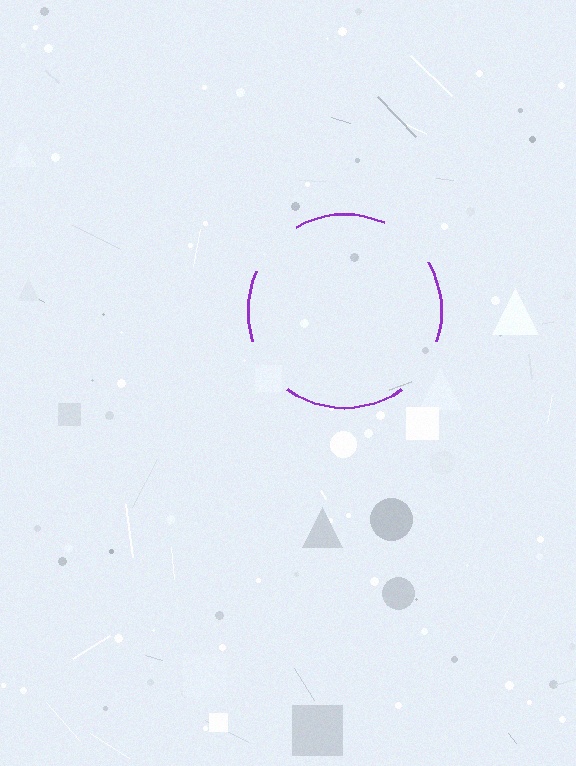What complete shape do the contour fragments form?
The contour fragments form a circle.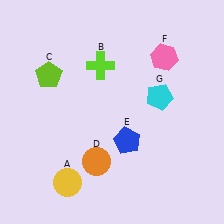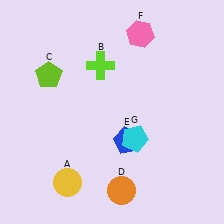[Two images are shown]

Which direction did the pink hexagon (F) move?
The pink hexagon (F) moved left.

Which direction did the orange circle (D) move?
The orange circle (D) moved down.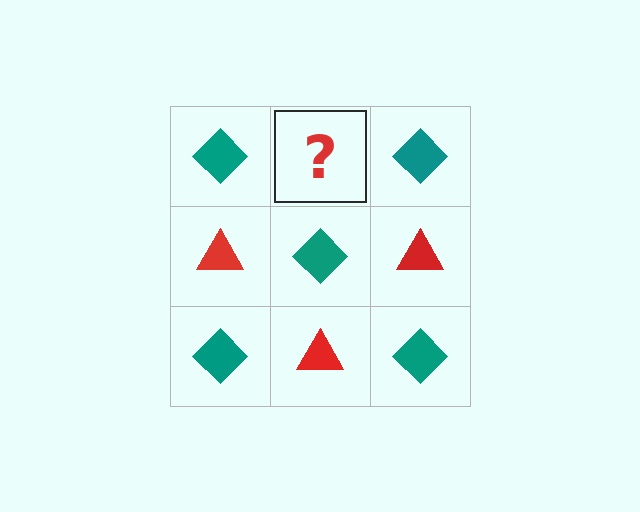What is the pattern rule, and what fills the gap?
The rule is that it alternates teal diamond and red triangle in a checkerboard pattern. The gap should be filled with a red triangle.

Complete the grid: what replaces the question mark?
The question mark should be replaced with a red triangle.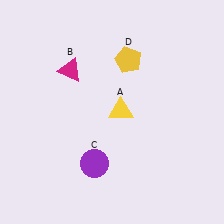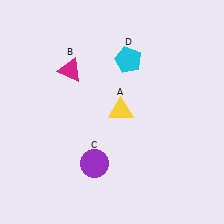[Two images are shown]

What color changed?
The pentagon (D) changed from yellow in Image 1 to cyan in Image 2.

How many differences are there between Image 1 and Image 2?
There is 1 difference between the two images.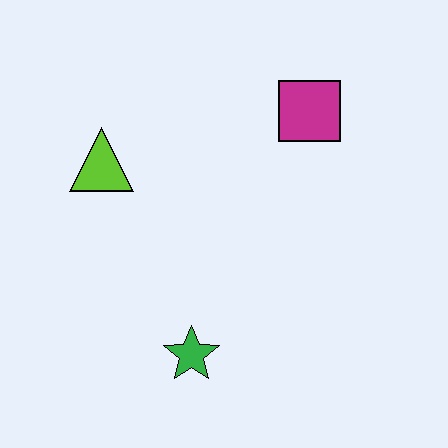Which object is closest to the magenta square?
The lime triangle is closest to the magenta square.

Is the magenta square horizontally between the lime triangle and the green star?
No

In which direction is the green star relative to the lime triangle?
The green star is below the lime triangle.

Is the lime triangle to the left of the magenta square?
Yes